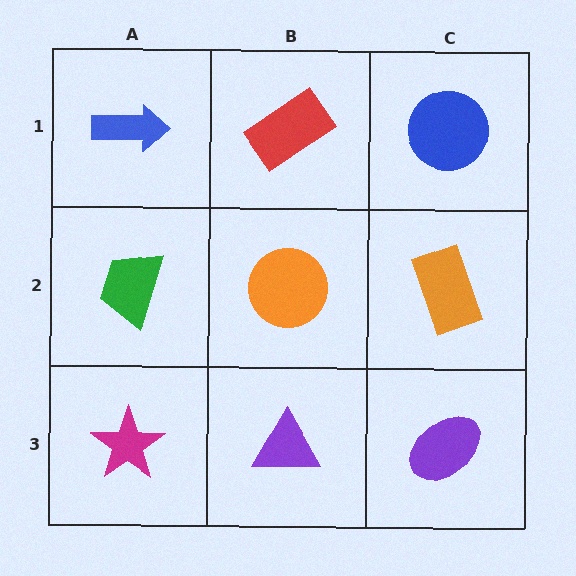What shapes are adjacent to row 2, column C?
A blue circle (row 1, column C), a purple ellipse (row 3, column C), an orange circle (row 2, column B).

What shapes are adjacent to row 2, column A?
A blue arrow (row 1, column A), a magenta star (row 3, column A), an orange circle (row 2, column B).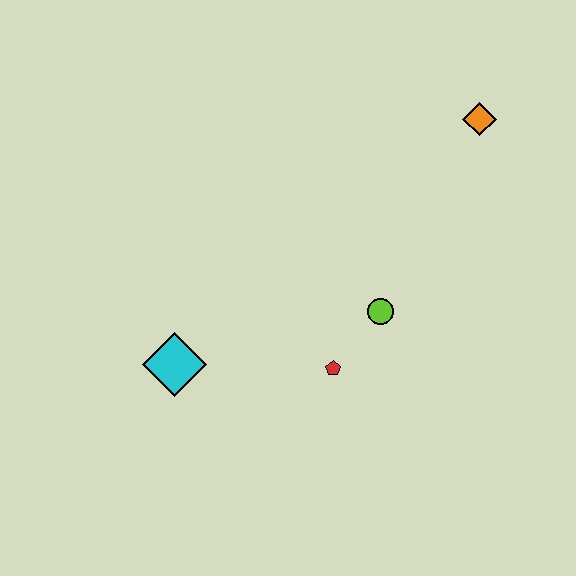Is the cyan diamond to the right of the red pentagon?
No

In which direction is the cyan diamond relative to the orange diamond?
The cyan diamond is to the left of the orange diamond.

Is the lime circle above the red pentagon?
Yes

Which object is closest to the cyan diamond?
The red pentagon is closest to the cyan diamond.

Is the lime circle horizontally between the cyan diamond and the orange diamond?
Yes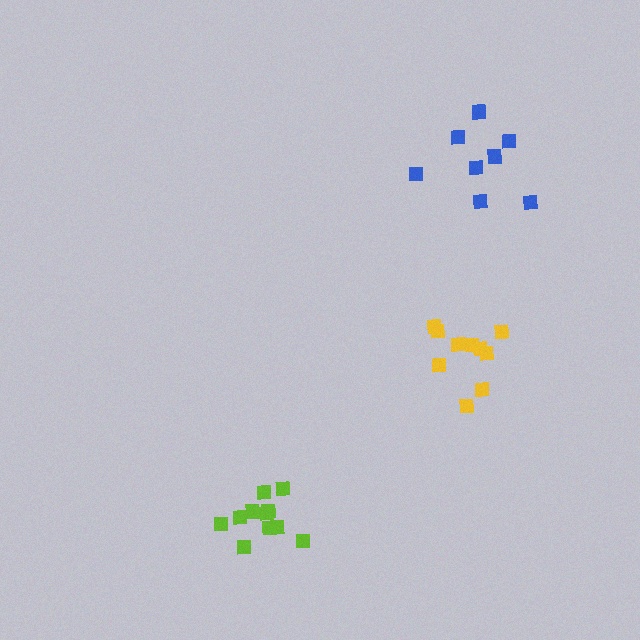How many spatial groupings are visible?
There are 3 spatial groupings.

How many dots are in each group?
Group 1: 10 dots, Group 2: 8 dots, Group 3: 11 dots (29 total).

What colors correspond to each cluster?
The clusters are colored: yellow, blue, lime.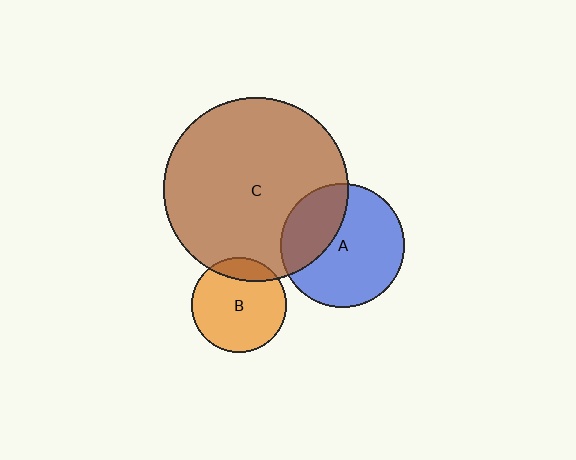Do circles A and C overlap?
Yes.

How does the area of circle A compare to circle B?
Approximately 1.7 times.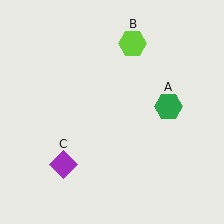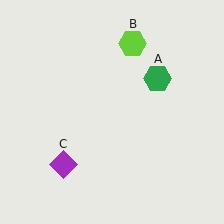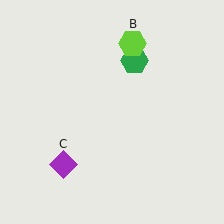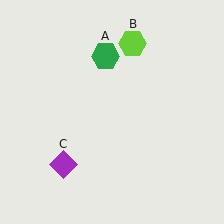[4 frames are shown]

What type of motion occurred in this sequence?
The green hexagon (object A) rotated counterclockwise around the center of the scene.